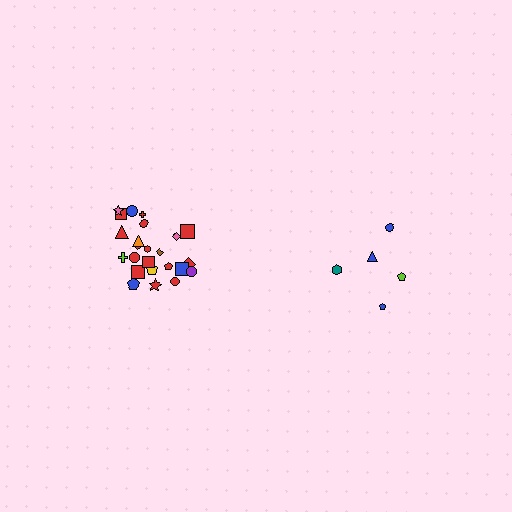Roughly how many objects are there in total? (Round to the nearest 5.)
Roughly 30 objects in total.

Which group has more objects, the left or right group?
The left group.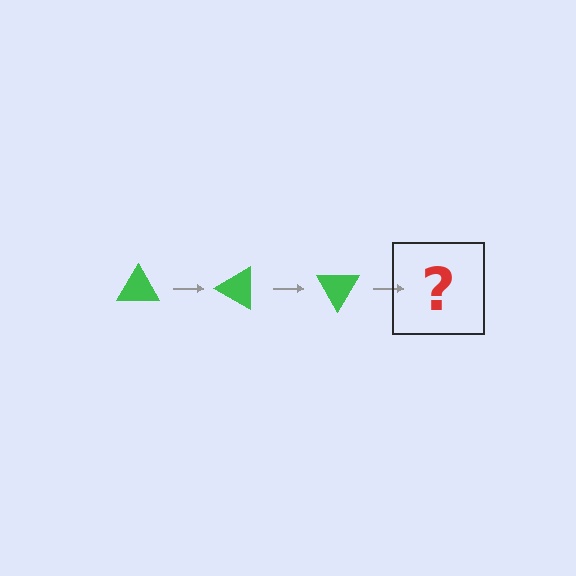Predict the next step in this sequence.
The next step is a green triangle rotated 90 degrees.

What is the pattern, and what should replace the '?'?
The pattern is that the triangle rotates 30 degrees each step. The '?' should be a green triangle rotated 90 degrees.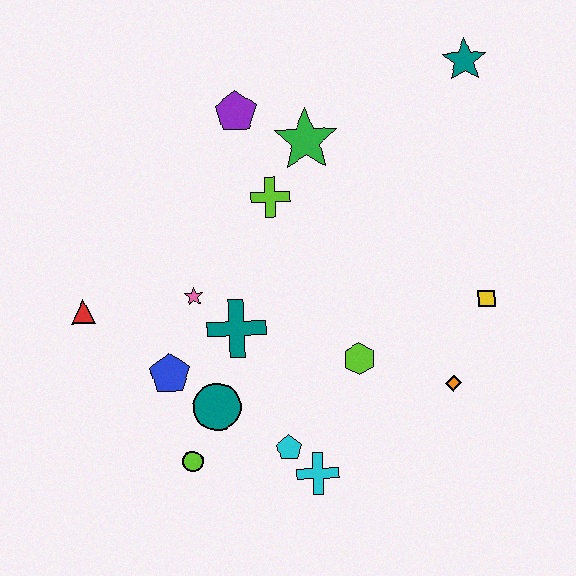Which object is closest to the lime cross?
The green star is closest to the lime cross.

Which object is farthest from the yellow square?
The red triangle is farthest from the yellow square.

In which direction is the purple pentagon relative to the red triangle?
The purple pentagon is above the red triangle.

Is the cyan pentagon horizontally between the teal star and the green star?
No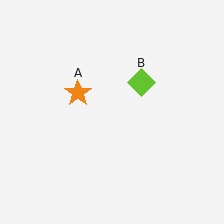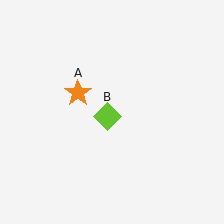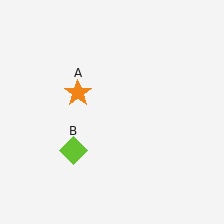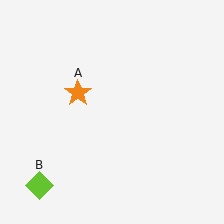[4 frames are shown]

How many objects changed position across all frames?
1 object changed position: lime diamond (object B).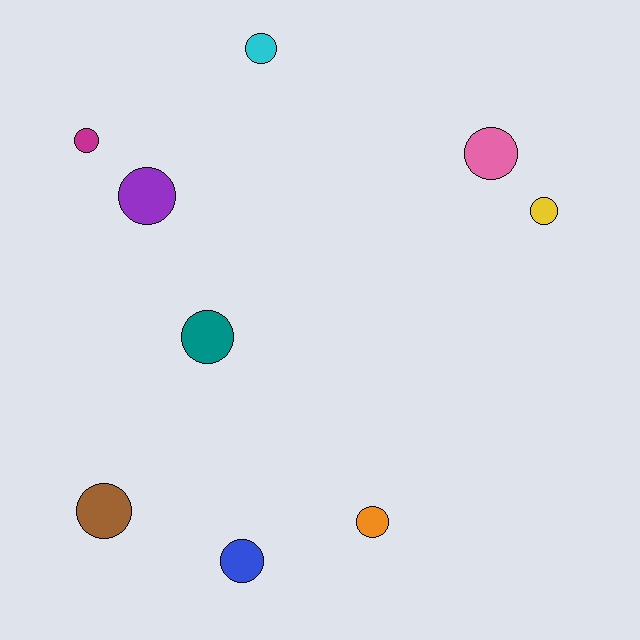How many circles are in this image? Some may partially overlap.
There are 9 circles.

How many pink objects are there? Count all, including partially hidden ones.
There is 1 pink object.